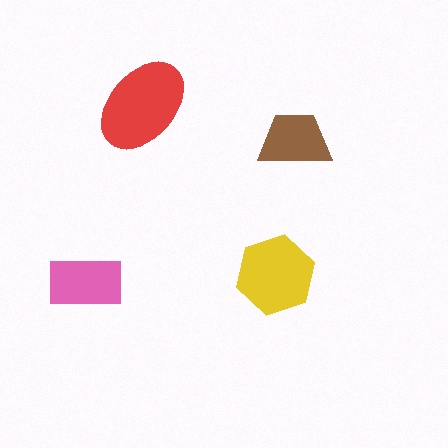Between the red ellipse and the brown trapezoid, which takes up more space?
The red ellipse.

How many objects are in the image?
There are 4 objects in the image.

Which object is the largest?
The red ellipse.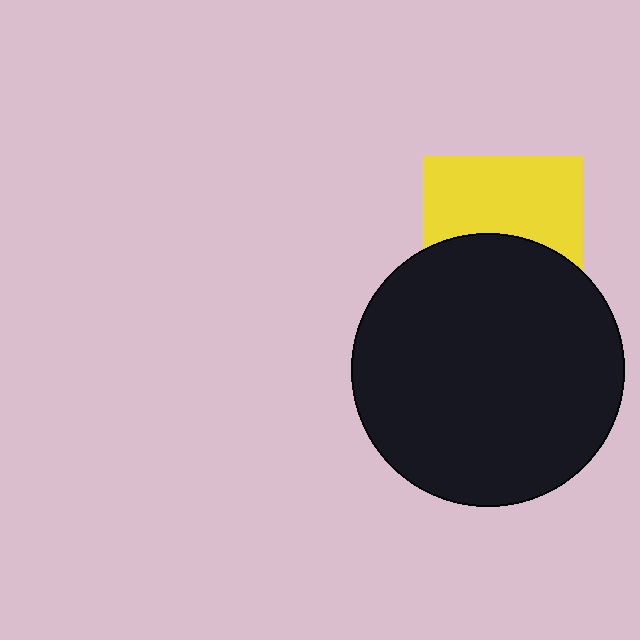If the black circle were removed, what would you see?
You would see the complete yellow square.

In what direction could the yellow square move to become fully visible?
The yellow square could move up. That would shift it out from behind the black circle entirely.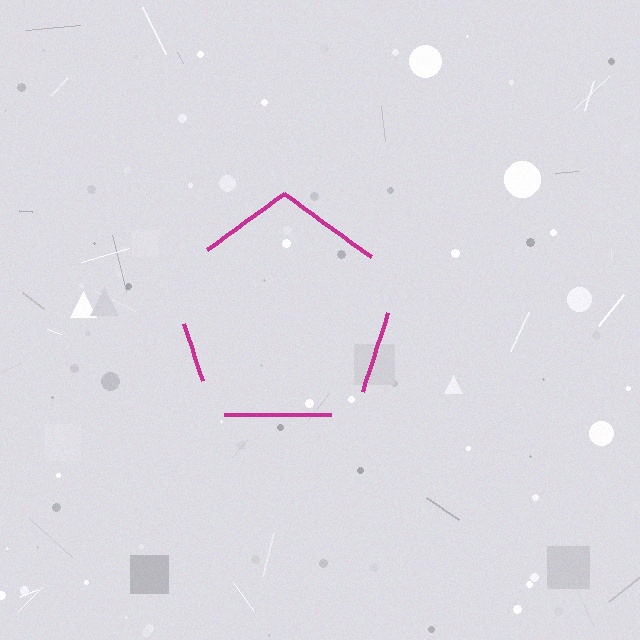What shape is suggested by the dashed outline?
The dashed outline suggests a pentagon.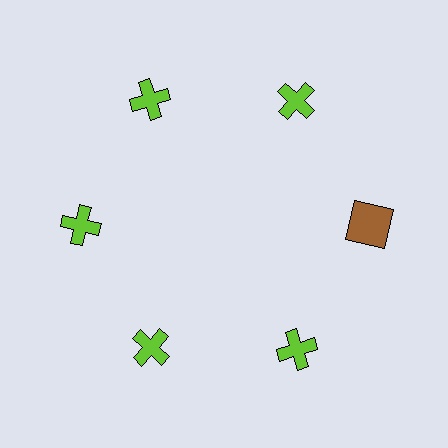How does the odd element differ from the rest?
It differs in both color (brown instead of lime) and shape (square instead of cross).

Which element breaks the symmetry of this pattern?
The brown square at roughly the 3 o'clock position breaks the symmetry. All other shapes are lime crosses.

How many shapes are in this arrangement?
There are 6 shapes arranged in a ring pattern.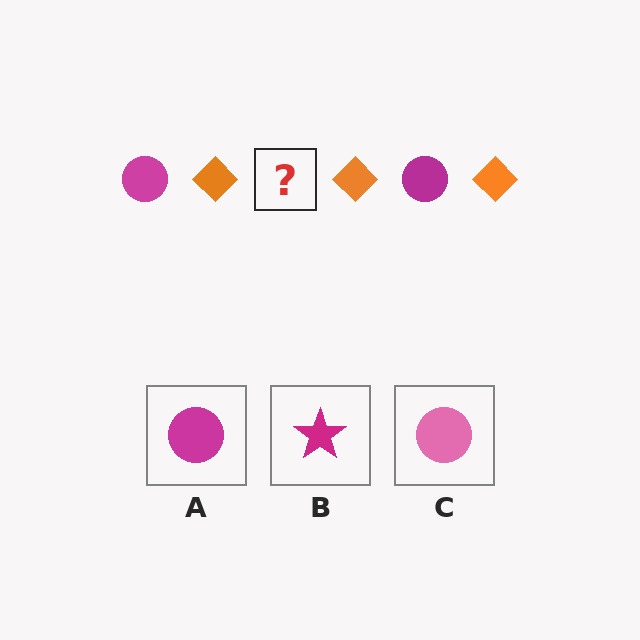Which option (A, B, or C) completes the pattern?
A.